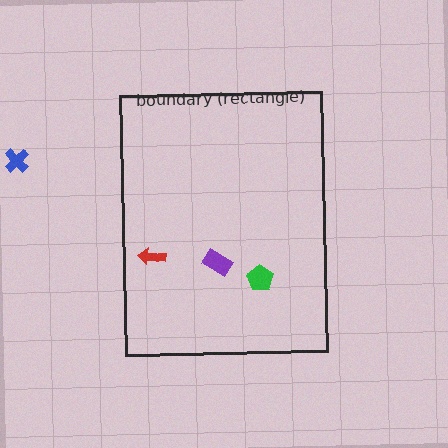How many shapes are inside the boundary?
3 inside, 1 outside.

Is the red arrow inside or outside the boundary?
Inside.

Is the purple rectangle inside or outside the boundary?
Inside.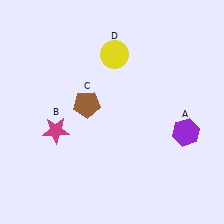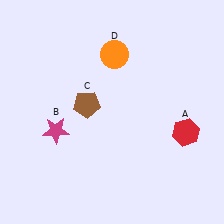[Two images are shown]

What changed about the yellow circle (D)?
In Image 1, D is yellow. In Image 2, it changed to orange.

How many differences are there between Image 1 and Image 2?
There are 2 differences between the two images.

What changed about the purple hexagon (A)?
In Image 1, A is purple. In Image 2, it changed to red.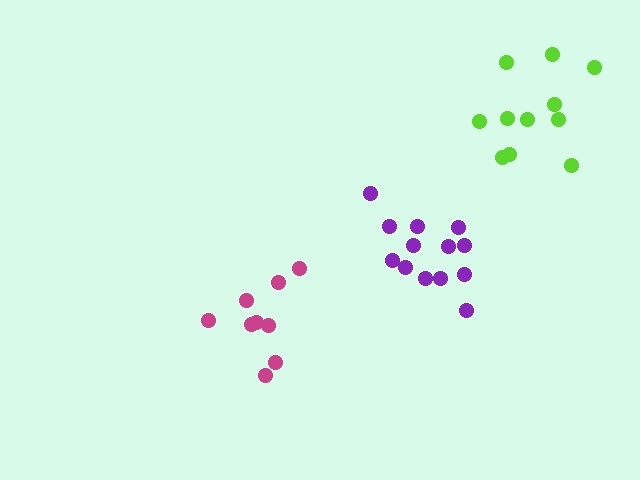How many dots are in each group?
Group 1: 9 dots, Group 2: 13 dots, Group 3: 11 dots (33 total).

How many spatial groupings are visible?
There are 3 spatial groupings.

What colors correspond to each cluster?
The clusters are colored: magenta, purple, lime.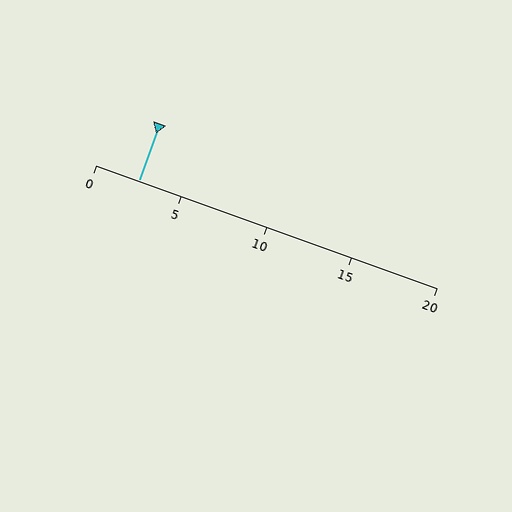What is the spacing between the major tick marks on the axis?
The major ticks are spaced 5 apart.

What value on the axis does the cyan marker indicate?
The marker indicates approximately 2.5.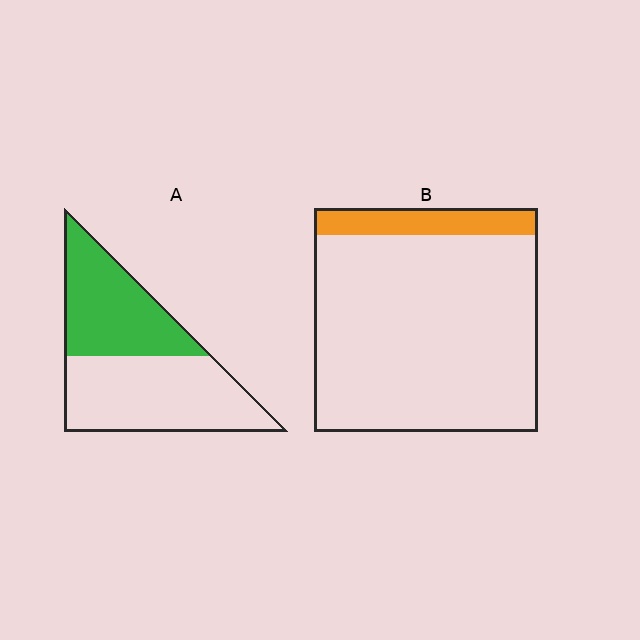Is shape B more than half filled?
No.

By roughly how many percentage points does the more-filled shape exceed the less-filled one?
By roughly 30 percentage points (A over B).